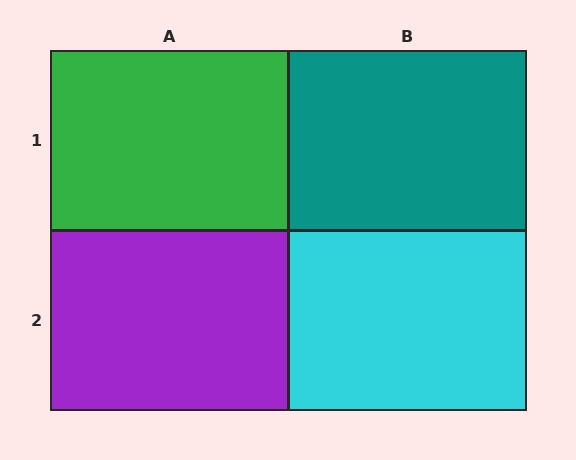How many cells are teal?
1 cell is teal.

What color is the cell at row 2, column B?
Cyan.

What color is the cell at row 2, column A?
Purple.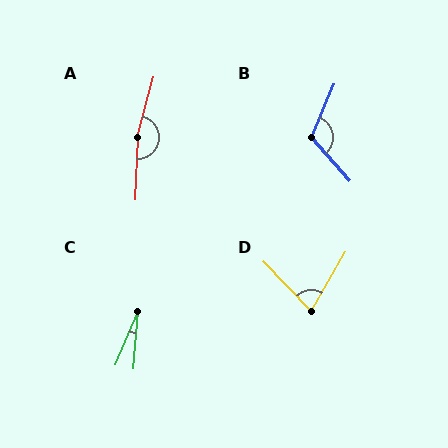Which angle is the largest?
A, at approximately 168 degrees.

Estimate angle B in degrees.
Approximately 115 degrees.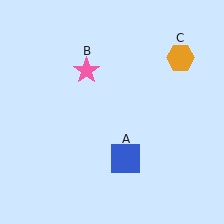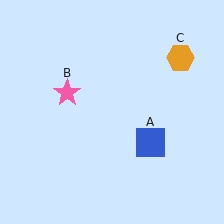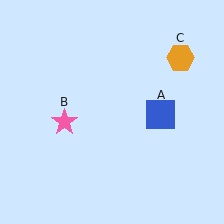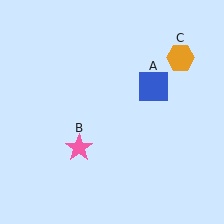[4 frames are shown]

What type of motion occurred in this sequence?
The blue square (object A), pink star (object B) rotated counterclockwise around the center of the scene.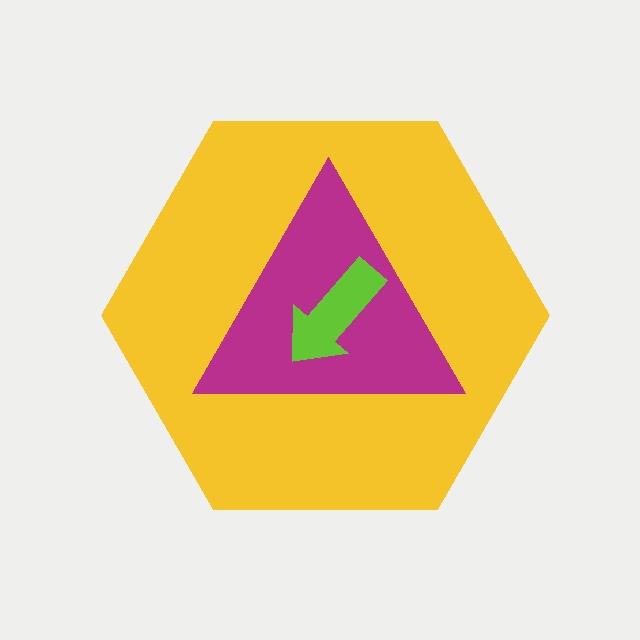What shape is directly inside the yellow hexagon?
The magenta triangle.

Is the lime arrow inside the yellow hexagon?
Yes.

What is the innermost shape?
The lime arrow.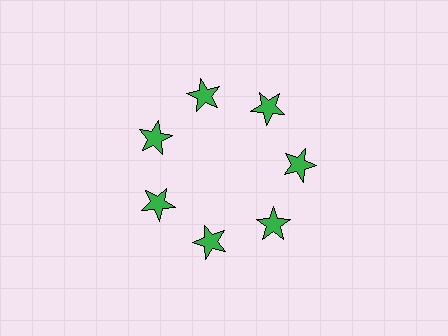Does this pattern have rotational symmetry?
Yes, this pattern has 7-fold rotational symmetry. It looks the same after rotating 51 degrees around the center.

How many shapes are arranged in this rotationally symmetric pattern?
There are 7 shapes, arranged in 7 groups of 1.